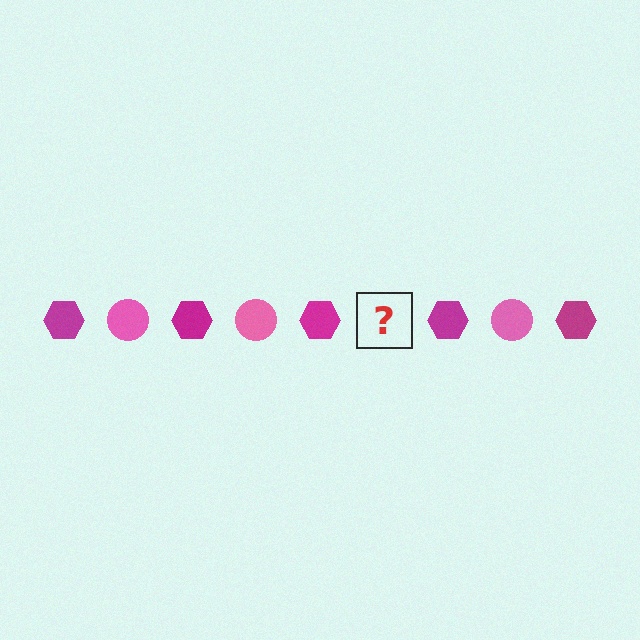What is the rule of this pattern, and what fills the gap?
The rule is that the pattern alternates between magenta hexagon and pink circle. The gap should be filled with a pink circle.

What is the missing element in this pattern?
The missing element is a pink circle.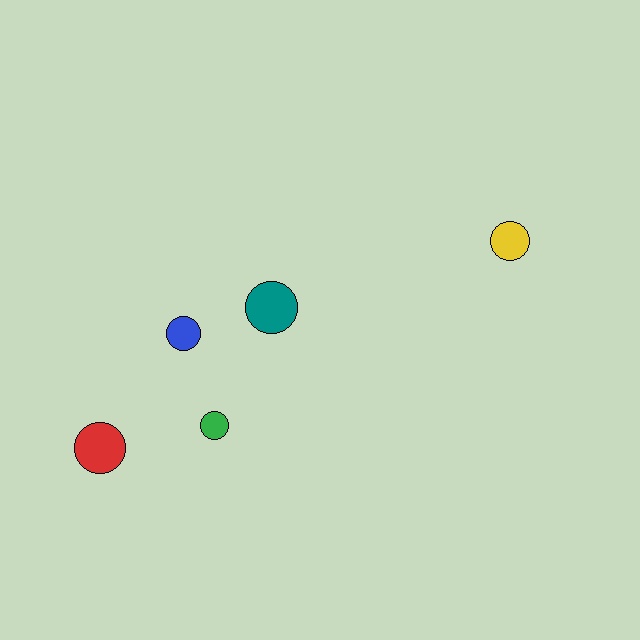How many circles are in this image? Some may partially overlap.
There are 5 circles.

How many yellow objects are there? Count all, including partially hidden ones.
There is 1 yellow object.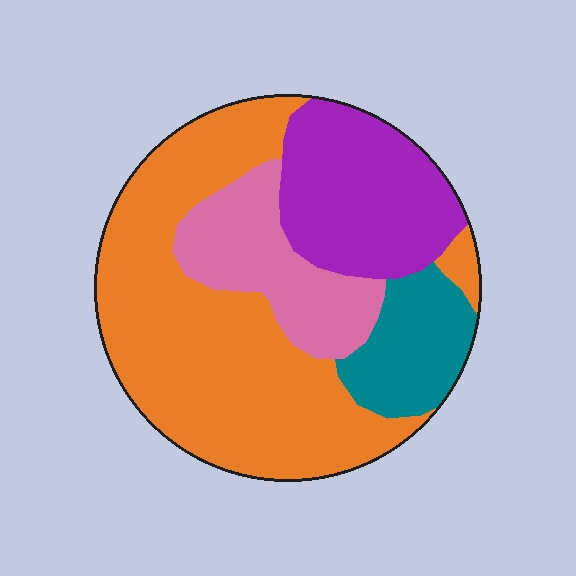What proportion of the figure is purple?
Purple takes up about one fifth (1/5) of the figure.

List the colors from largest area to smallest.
From largest to smallest: orange, purple, pink, teal.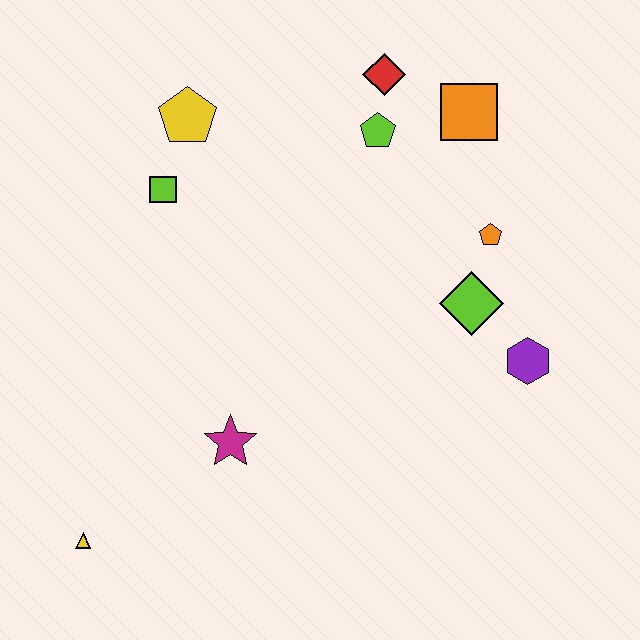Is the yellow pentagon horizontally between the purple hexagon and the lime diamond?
No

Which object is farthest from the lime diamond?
The yellow triangle is farthest from the lime diamond.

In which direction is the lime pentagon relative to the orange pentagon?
The lime pentagon is to the left of the orange pentagon.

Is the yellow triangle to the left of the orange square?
Yes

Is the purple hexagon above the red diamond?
No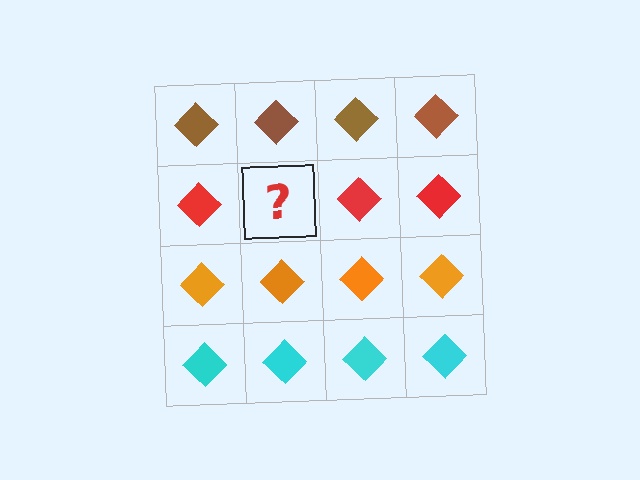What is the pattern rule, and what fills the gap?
The rule is that each row has a consistent color. The gap should be filled with a red diamond.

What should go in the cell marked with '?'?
The missing cell should contain a red diamond.